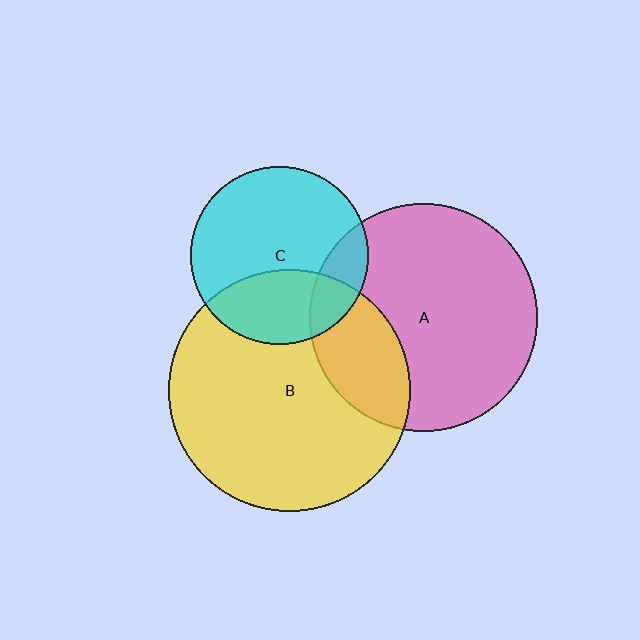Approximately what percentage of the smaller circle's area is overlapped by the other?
Approximately 35%.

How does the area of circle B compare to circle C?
Approximately 1.9 times.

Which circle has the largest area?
Circle B (yellow).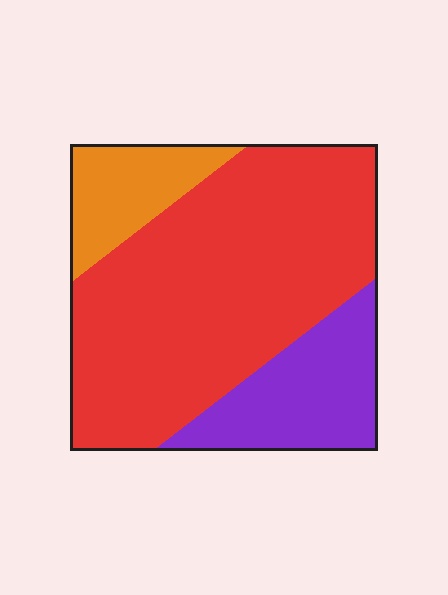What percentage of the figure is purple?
Purple takes up less than a quarter of the figure.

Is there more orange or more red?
Red.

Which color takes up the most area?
Red, at roughly 65%.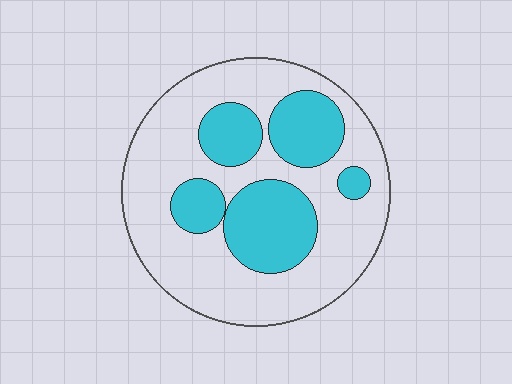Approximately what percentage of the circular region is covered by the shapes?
Approximately 30%.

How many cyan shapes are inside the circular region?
5.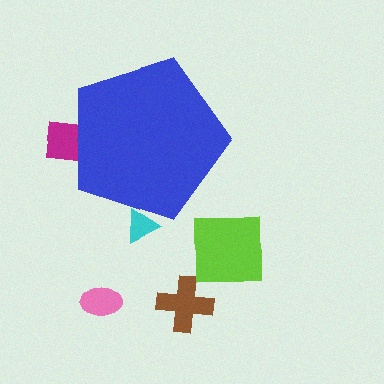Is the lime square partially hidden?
No, the lime square is fully visible.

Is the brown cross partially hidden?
No, the brown cross is fully visible.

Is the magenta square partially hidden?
Yes, the magenta square is partially hidden behind the blue pentagon.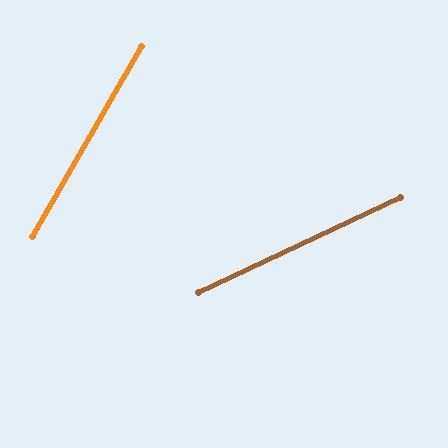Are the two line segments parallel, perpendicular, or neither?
Neither parallel nor perpendicular — they differ by about 35°.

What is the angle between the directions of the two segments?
Approximately 35 degrees.